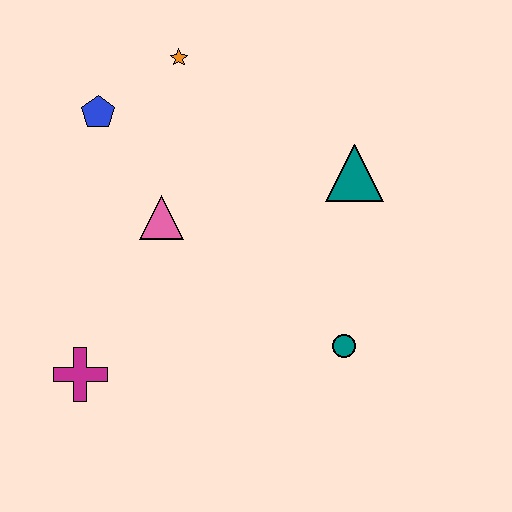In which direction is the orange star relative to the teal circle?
The orange star is above the teal circle.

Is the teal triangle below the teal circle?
No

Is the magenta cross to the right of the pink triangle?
No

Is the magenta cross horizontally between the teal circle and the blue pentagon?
No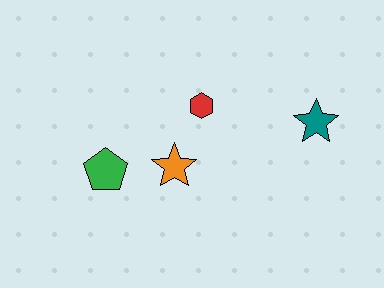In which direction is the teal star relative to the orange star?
The teal star is to the right of the orange star.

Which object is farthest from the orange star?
The teal star is farthest from the orange star.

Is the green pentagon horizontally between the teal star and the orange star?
No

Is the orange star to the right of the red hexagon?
No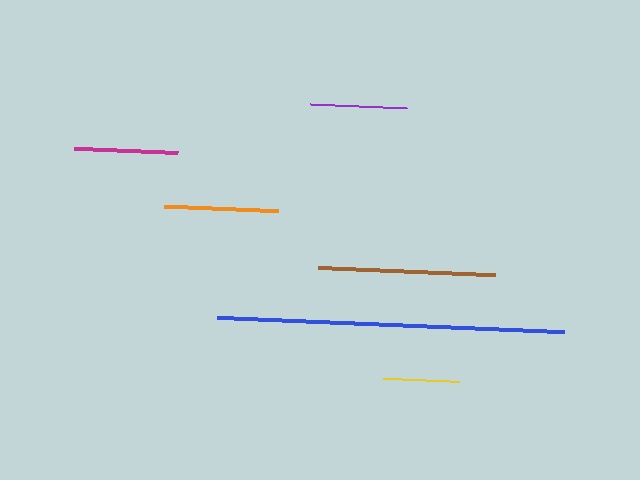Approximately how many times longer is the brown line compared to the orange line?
The brown line is approximately 1.5 times the length of the orange line.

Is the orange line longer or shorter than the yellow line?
The orange line is longer than the yellow line.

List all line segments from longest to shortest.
From longest to shortest: blue, brown, orange, magenta, purple, yellow.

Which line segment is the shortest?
The yellow line is the shortest at approximately 76 pixels.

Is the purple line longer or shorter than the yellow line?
The purple line is longer than the yellow line.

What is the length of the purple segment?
The purple segment is approximately 96 pixels long.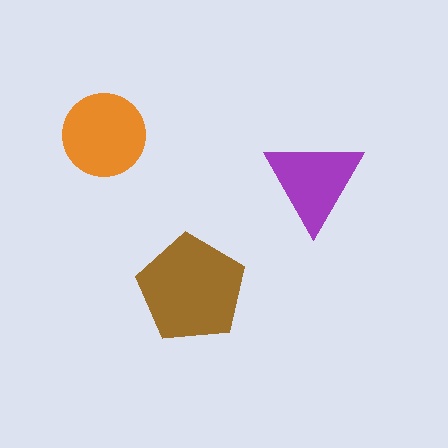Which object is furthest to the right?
The purple triangle is rightmost.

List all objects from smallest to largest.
The purple triangle, the orange circle, the brown pentagon.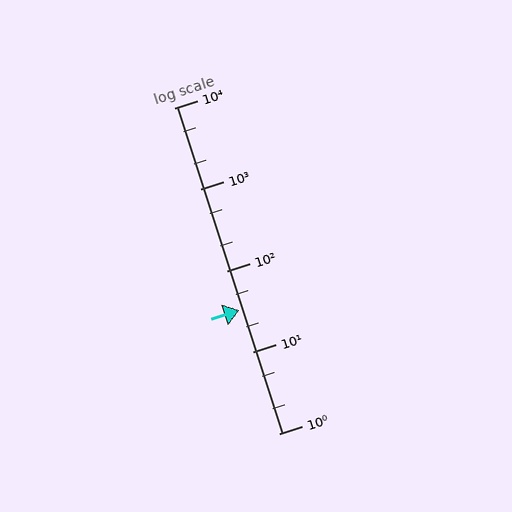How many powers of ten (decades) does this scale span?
The scale spans 4 decades, from 1 to 10000.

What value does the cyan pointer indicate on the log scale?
The pointer indicates approximately 33.